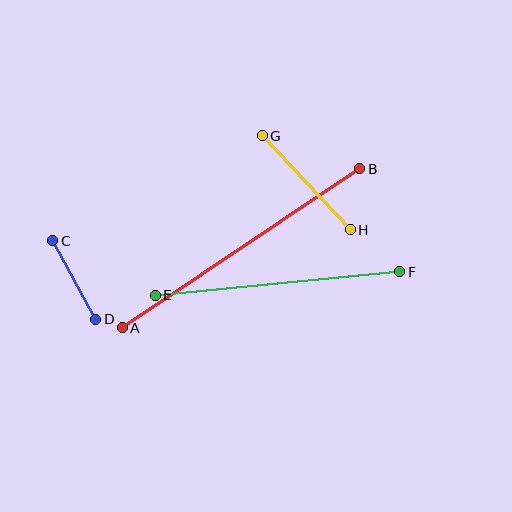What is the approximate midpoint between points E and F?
The midpoint is at approximately (277, 283) pixels.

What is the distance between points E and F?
The distance is approximately 246 pixels.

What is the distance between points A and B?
The distance is approximately 286 pixels.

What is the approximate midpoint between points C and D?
The midpoint is at approximately (74, 280) pixels.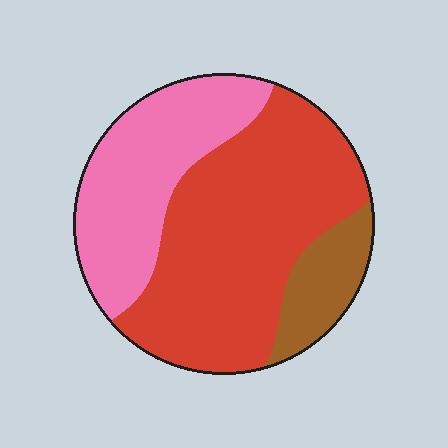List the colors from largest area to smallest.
From largest to smallest: red, pink, brown.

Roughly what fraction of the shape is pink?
Pink takes up about one third (1/3) of the shape.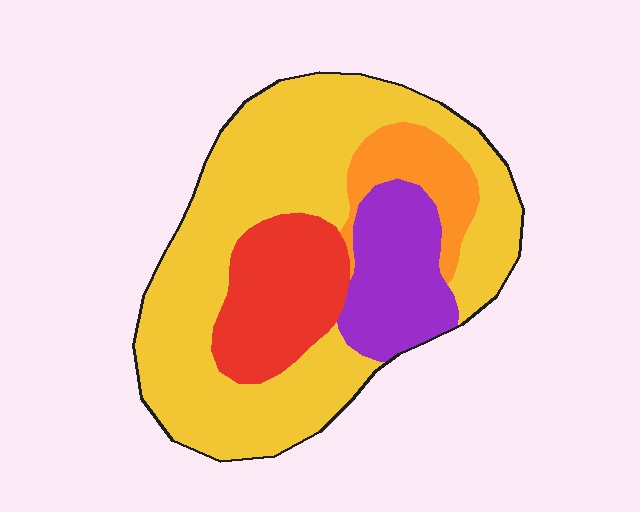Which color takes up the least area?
Orange, at roughly 10%.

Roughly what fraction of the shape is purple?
Purple takes up less than a quarter of the shape.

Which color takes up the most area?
Yellow, at roughly 60%.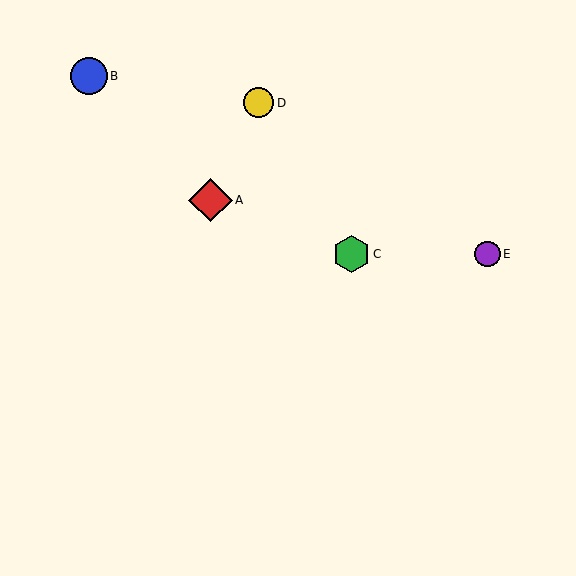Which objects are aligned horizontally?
Objects C, E are aligned horizontally.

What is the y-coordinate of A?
Object A is at y≈200.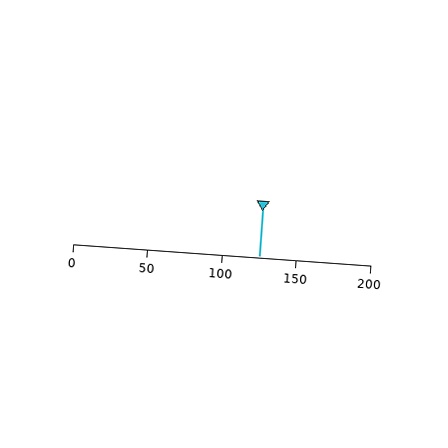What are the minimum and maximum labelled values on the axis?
The axis runs from 0 to 200.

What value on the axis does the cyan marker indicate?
The marker indicates approximately 125.